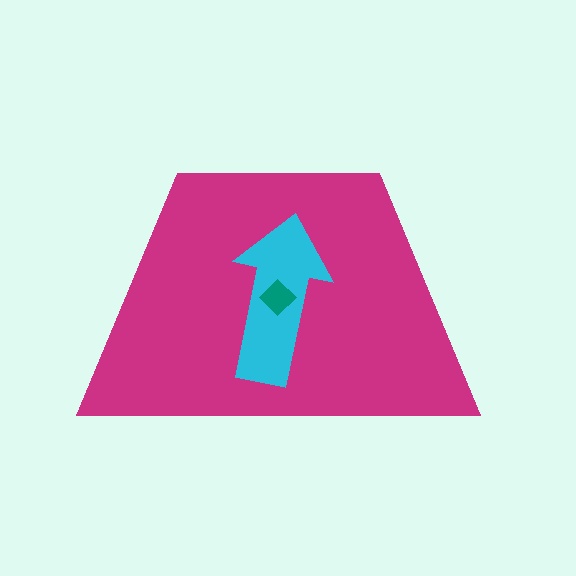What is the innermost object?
The teal diamond.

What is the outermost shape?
The magenta trapezoid.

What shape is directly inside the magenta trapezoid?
The cyan arrow.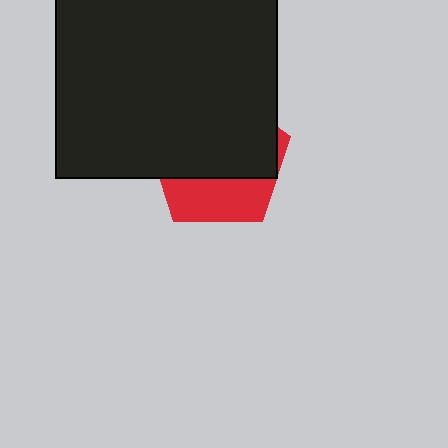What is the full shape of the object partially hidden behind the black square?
The partially hidden object is a red pentagon.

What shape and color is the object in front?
The object in front is a black square.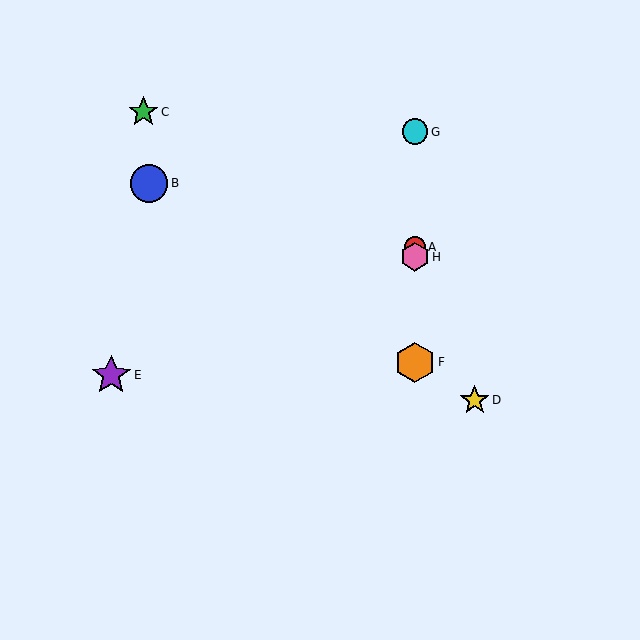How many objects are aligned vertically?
4 objects (A, F, G, H) are aligned vertically.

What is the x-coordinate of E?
Object E is at x≈111.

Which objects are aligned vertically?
Objects A, F, G, H are aligned vertically.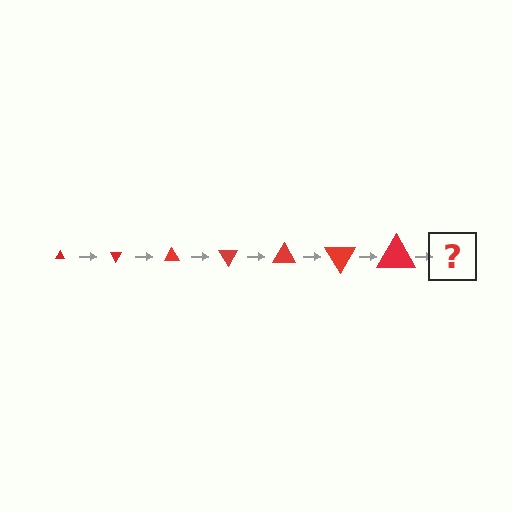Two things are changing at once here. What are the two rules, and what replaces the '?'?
The two rules are that the triangle grows larger each step and it rotates 60 degrees each step. The '?' should be a triangle, larger than the previous one and rotated 420 degrees from the start.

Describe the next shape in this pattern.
It should be a triangle, larger than the previous one and rotated 420 degrees from the start.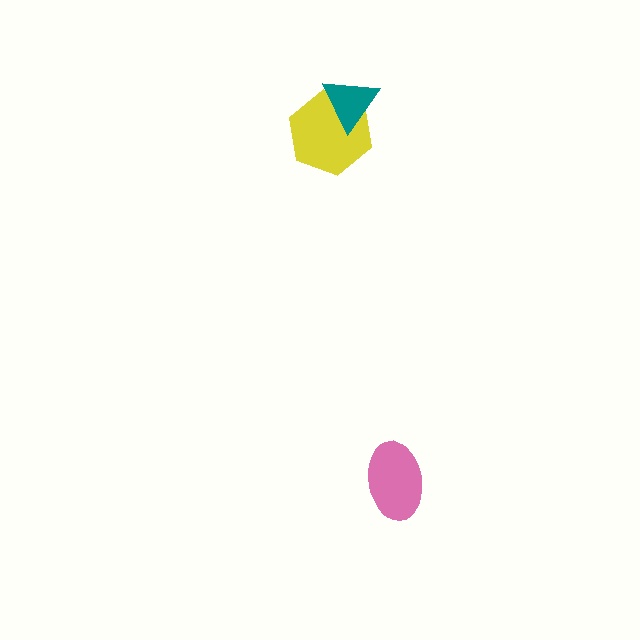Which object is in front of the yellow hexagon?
The teal triangle is in front of the yellow hexagon.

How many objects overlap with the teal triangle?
1 object overlaps with the teal triangle.